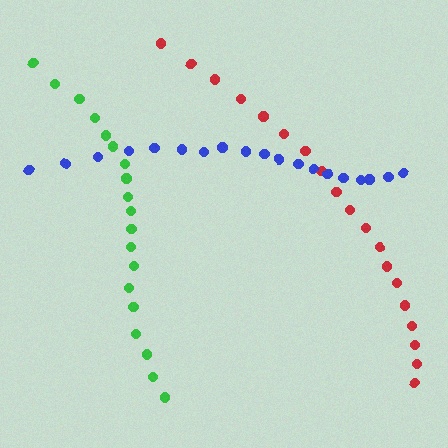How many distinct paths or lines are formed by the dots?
There are 3 distinct paths.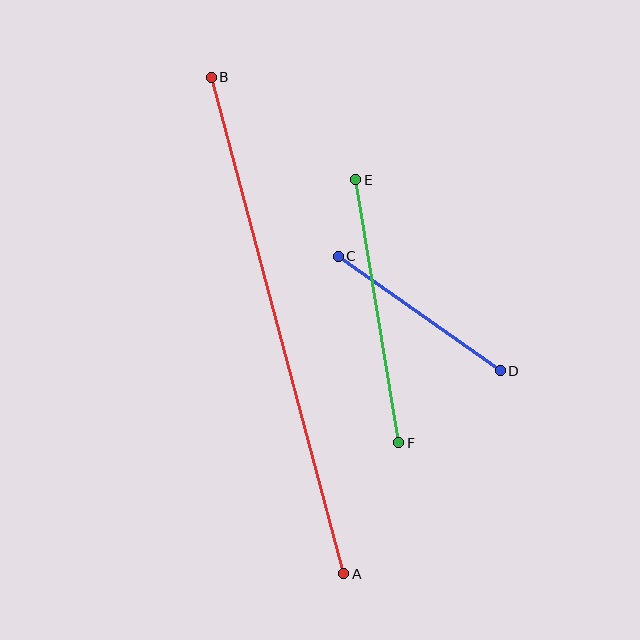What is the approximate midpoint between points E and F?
The midpoint is at approximately (377, 311) pixels.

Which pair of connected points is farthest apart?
Points A and B are farthest apart.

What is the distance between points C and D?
The distance is approximately 199 pixels.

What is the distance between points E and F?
The distance is approximately 266 pixels.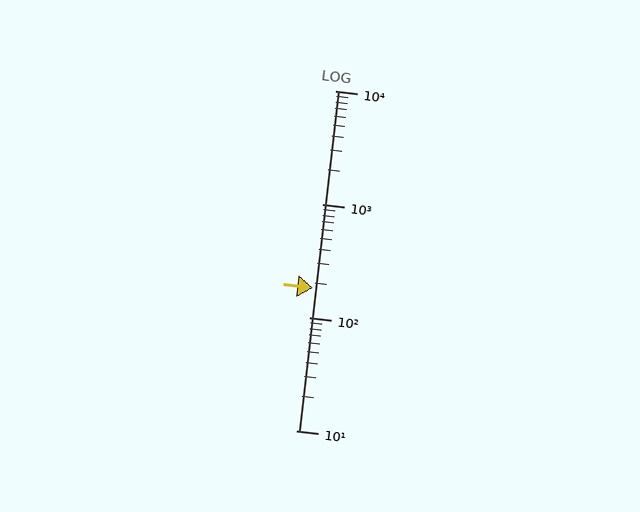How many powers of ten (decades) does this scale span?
The scale spans 3 decades, from 10 to 10000.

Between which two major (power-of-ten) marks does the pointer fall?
The pointer is between 100 and 1000.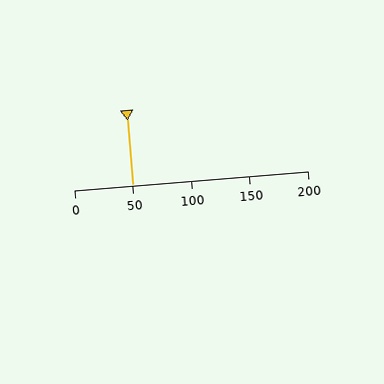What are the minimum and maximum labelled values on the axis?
The axis runs from 0 to 200.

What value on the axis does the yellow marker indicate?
The marker indicates approximately 50.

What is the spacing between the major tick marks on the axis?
The major ticks are spaced 50 apart.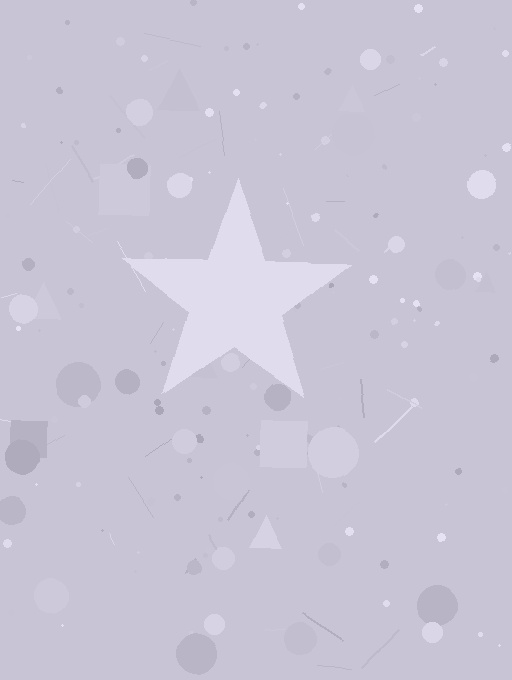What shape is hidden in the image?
A star is hidden in the image.